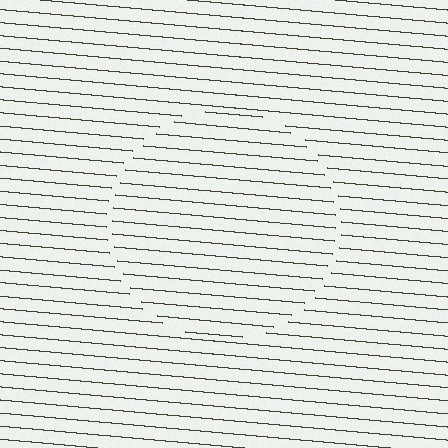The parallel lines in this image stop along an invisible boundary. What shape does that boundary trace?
An illusory circle. The interior of the shape contains the same grating, shifted by half a period — the contour is defined by the phase discontinuity where line-ends from the inner and outer gratings abut.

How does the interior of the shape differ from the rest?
The interior of the shape contains the same grating, shifted by half a period — the contour is defined by the phase discontinuity where line-ends from the inner and outer gratings abut.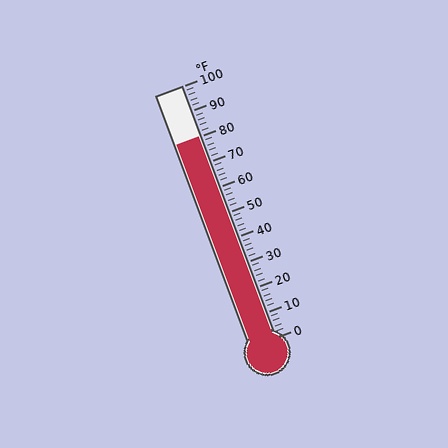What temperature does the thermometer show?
The thermometer shows approximately 80°F.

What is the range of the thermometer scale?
The thermometer scale ranges from 0°F to 100°F.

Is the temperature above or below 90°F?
The temperature is below 90°F.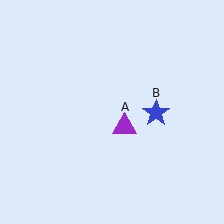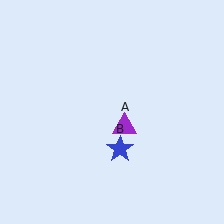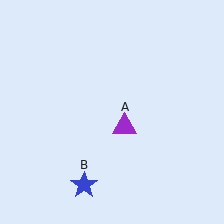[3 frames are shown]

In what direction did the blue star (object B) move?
The blue star (object B) moved down and to the left.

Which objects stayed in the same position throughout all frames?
Purple triangle (object A) remained stationary.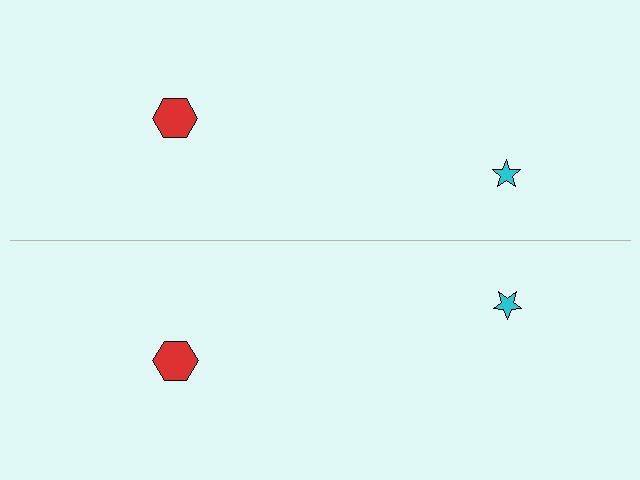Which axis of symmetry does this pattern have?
The pattern has a horizontal axis of symmetry running through the center of the image.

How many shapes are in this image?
There are 4 shapes in this image.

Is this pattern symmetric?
Yes, this pattern has bilateral (reflection) symmetry.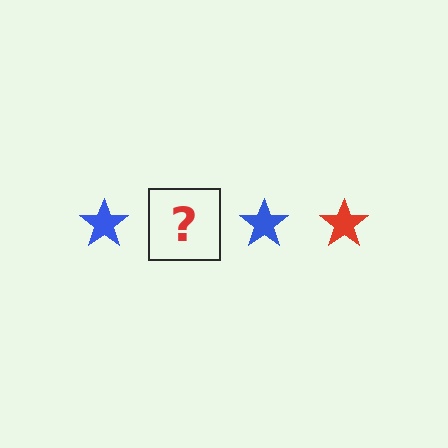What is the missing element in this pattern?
The missing element is a red star.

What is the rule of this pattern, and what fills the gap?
The rule is that the pattern cycles through blue, red stars. The gap should be filled with a red star.